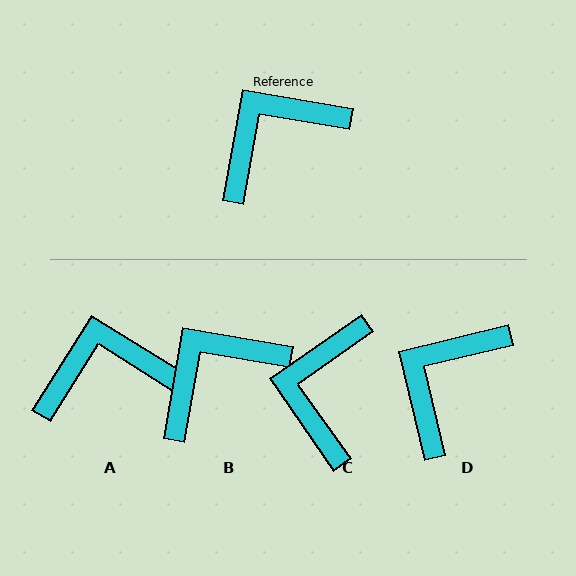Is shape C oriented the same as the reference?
No, it is off by about 45 degrees.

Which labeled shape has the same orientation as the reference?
B.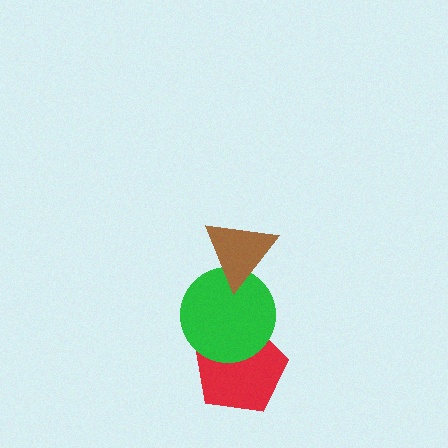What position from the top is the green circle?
The green circle is 2nd from the top.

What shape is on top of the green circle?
The brown triangle is on top of the green circle.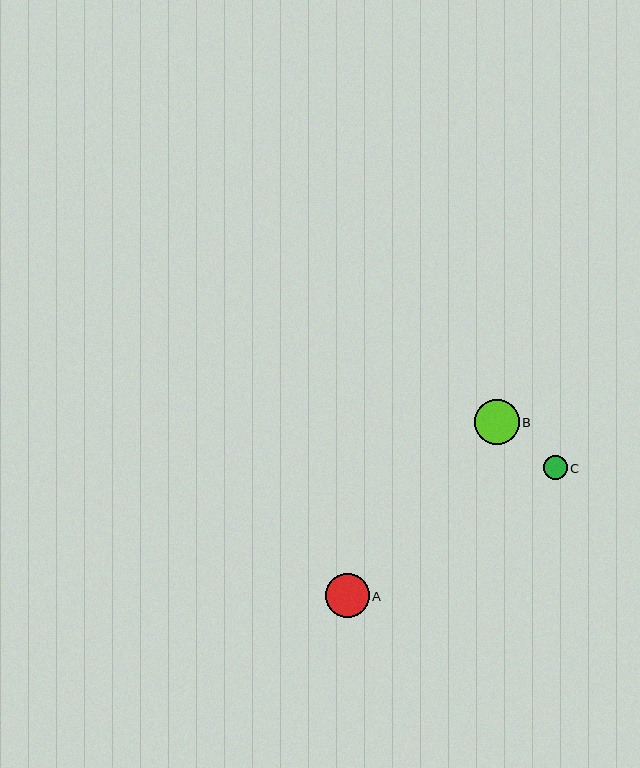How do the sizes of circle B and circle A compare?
Circle B and circle A are approximately the same size.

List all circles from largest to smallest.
From largest to smallest: B, A, C.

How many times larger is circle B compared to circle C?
Circle B is approximately 1.9 times the size of circle C.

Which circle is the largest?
Circle B is the largest with a size of approximately 45 pixels.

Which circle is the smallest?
Circle C is the smallest with a size of approximately 24 pixels.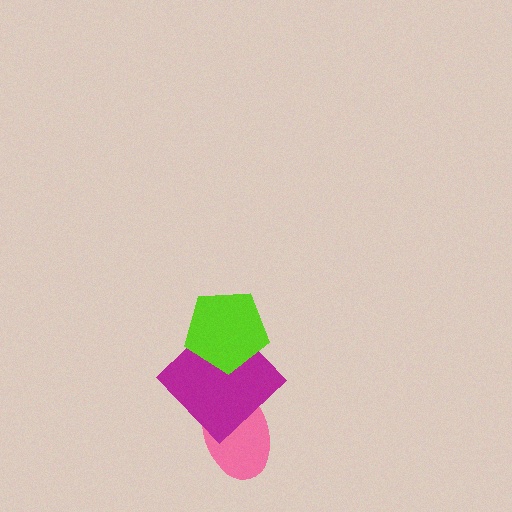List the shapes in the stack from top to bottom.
From top to bottom: the lime pentagon, the magenta diamond, the pink ellipse.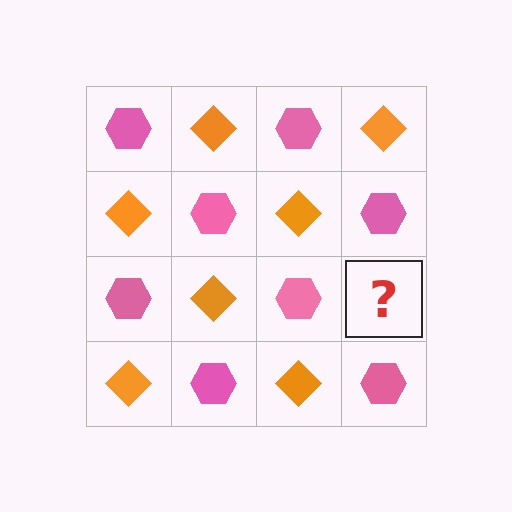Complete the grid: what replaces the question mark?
The question mark should be replaced with an orange diamond.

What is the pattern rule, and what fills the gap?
The rule is that it alternates pink hexagon and orange diamond in a checkerboard pattern. The gap should be filled with an orange diamond.